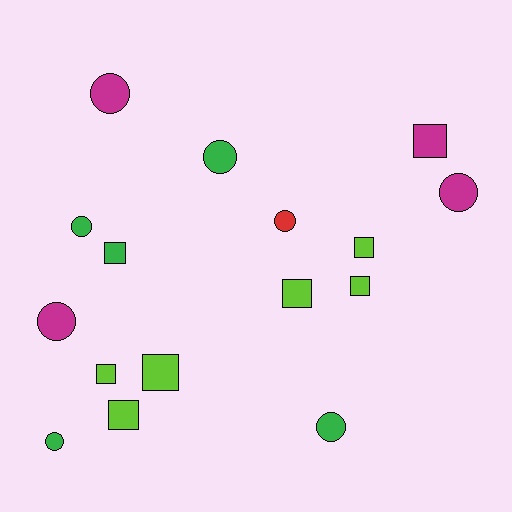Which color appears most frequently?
Lime, with 6 objects.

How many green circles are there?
There are 4 green circles.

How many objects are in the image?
There are 16 objects.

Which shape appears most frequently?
Circle, with 8 objects.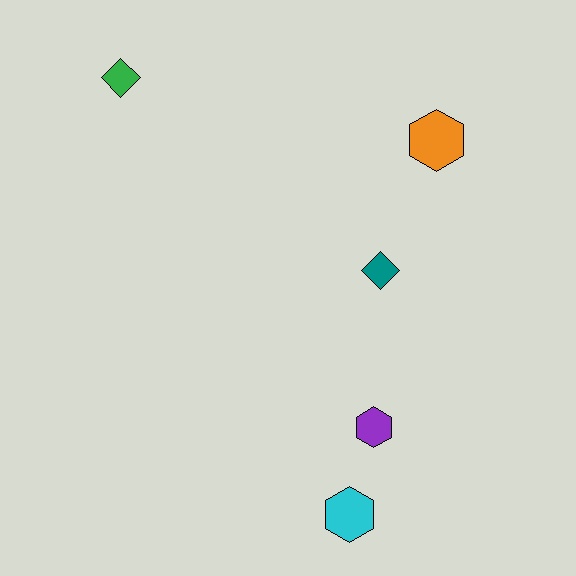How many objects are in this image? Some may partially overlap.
There are 5 objects.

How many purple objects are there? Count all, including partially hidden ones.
There is 1 purple object.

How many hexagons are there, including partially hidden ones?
There are 3 hexagons.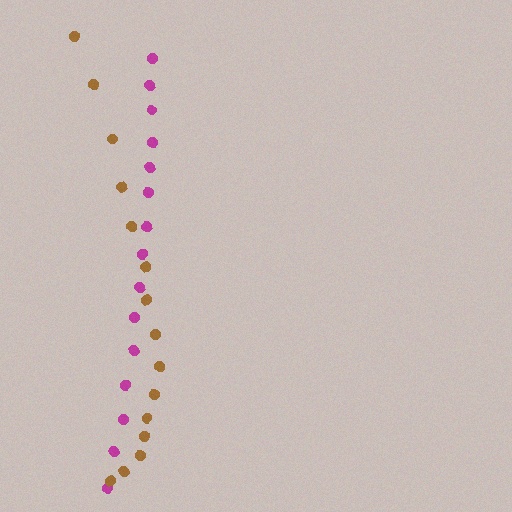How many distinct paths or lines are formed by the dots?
There are 2 distinct paths.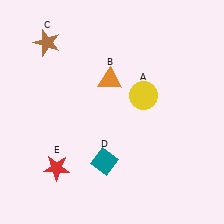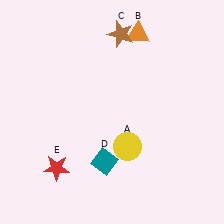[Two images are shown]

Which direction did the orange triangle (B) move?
The orange triangle (B) moved up.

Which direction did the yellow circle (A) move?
The yellow circle (A) moved down.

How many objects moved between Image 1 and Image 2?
3 objects moved between the two images.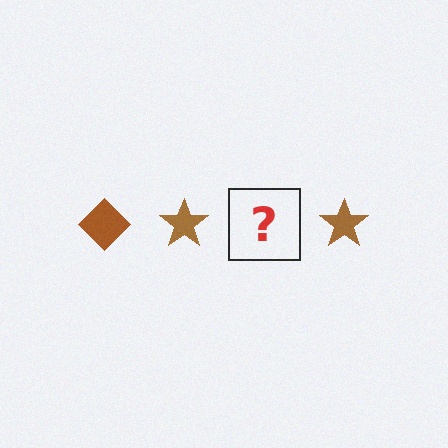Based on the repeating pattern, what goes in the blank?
The blank should be a brown diamond.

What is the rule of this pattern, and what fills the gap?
The rule is that the pattern cycles through diamond, star shapes in brown. The gap should be filled with a brown diamond.